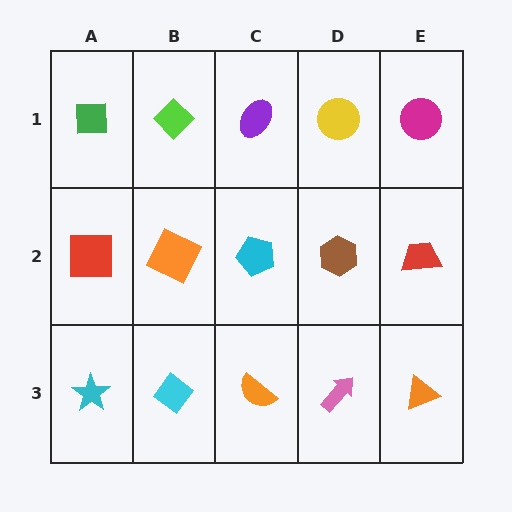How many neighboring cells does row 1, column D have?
3.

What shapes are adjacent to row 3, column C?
A cyan pentagon (row 2, column C), a cyan diamond (row 3, column B), a pink arrow (row 3, column D).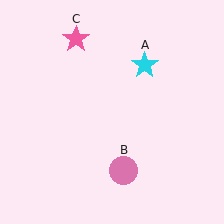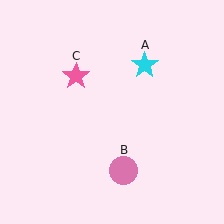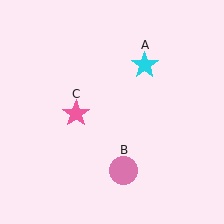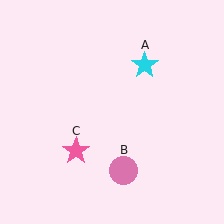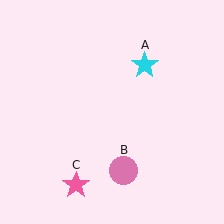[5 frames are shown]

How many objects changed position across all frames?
1 object changed position: pink star (object C).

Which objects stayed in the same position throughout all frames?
Cyan star (object A) and pink circle (object B) remained stationary.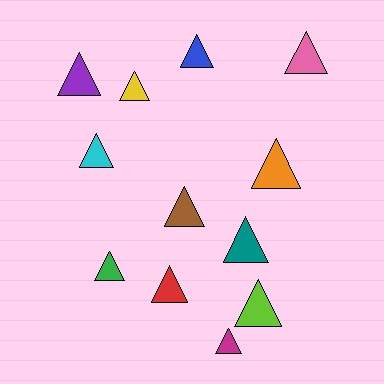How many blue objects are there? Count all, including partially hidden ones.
There is 1 blue object.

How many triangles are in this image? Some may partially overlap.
There are 12 triangles.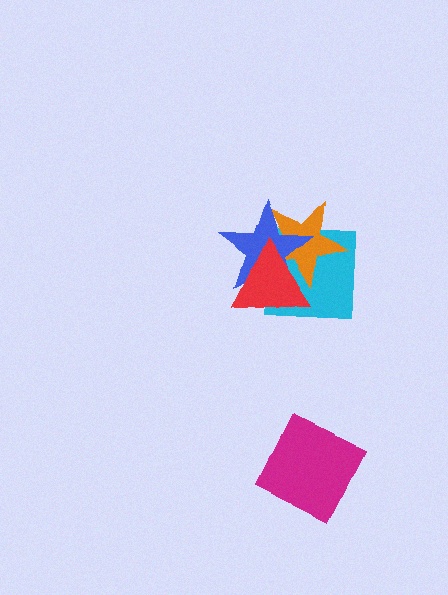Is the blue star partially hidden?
Yes, it is partially covered by another shape.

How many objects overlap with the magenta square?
0 objects overlap with the magenta square.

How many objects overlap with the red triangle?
3 objects overlap with the red triangle.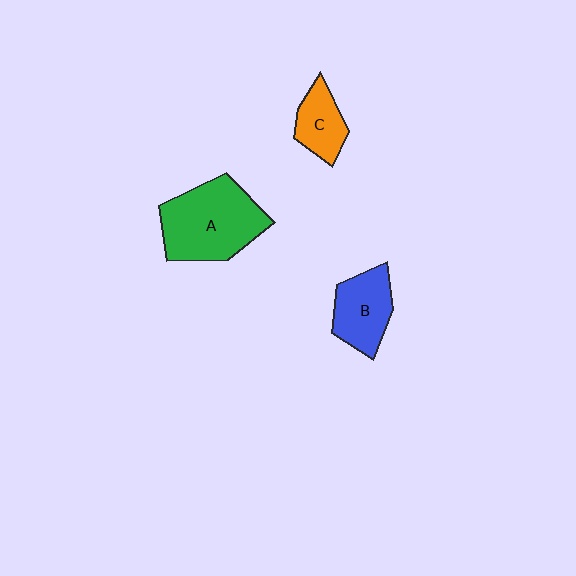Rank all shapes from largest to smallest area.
From largest to smallest: A (green), B (blue), C (orange).